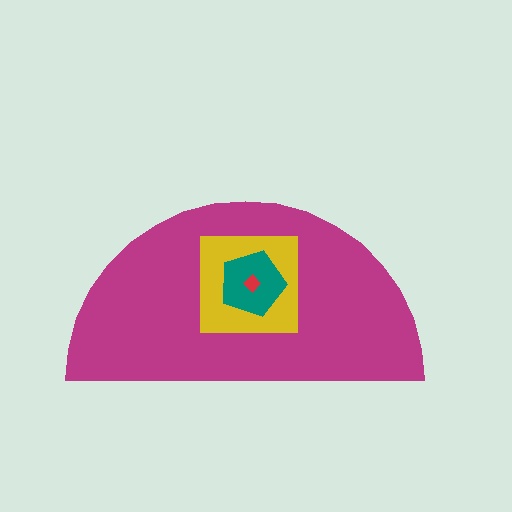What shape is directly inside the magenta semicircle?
The yellow square.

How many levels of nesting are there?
4.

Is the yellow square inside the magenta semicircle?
Yes.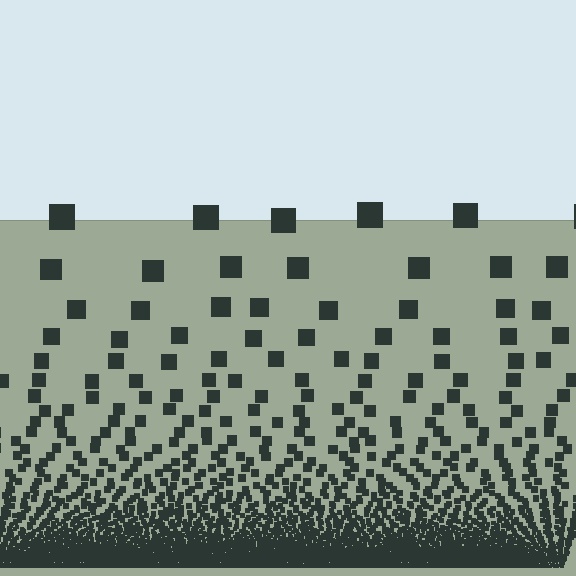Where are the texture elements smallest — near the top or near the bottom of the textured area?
Near the bottom.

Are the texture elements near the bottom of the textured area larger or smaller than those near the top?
Smaller. The gradient is inverted — elements near the bottom are smaller and denser.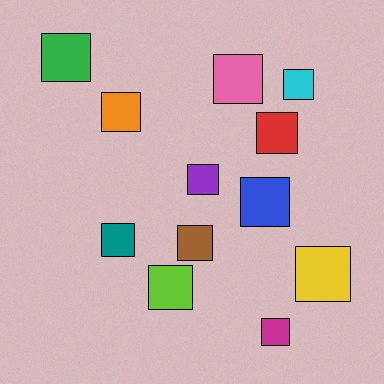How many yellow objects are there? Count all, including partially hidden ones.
There is 1 yellow object.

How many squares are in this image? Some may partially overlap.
There are 12 squares.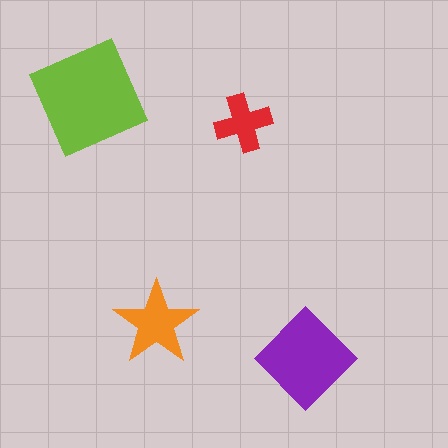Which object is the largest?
The lime square.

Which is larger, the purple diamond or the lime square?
The lime square.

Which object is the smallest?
The red cross.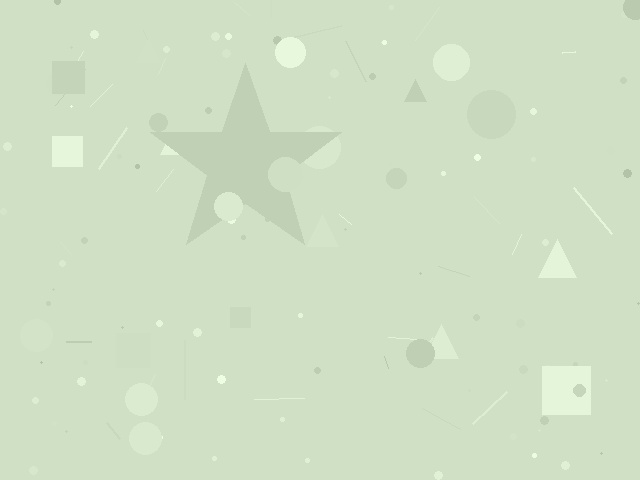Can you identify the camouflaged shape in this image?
The camouflaged shape is a star.